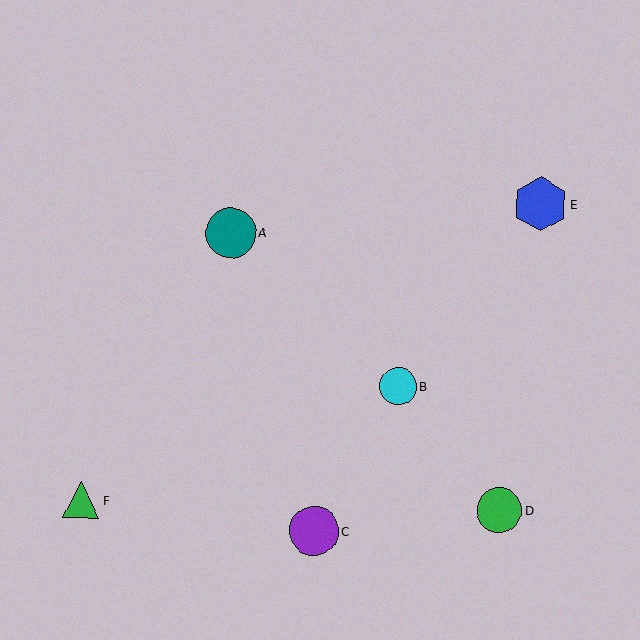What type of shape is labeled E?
Shape E is a blue hexagon.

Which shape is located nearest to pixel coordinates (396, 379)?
The cyan circle (labeled B) at (398, 386) is nearest to that location.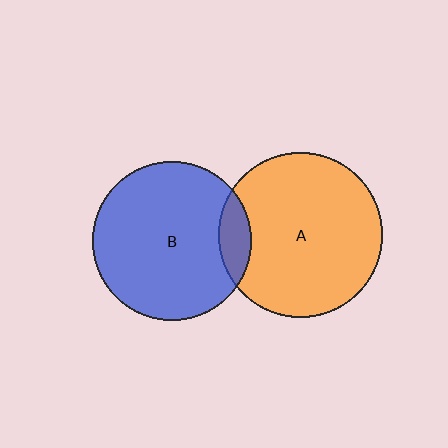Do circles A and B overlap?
Yes.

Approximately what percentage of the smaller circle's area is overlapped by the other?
Approximately 10%.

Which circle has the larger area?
Circle A (orange).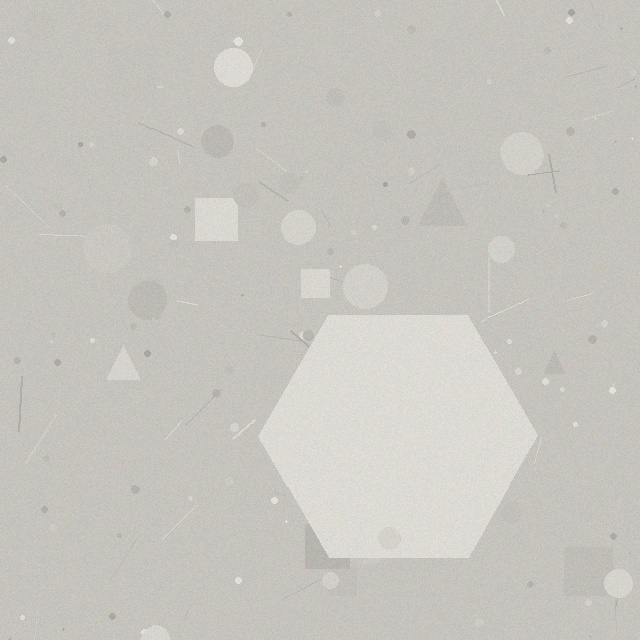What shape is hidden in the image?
A hexagon is hidden in the image.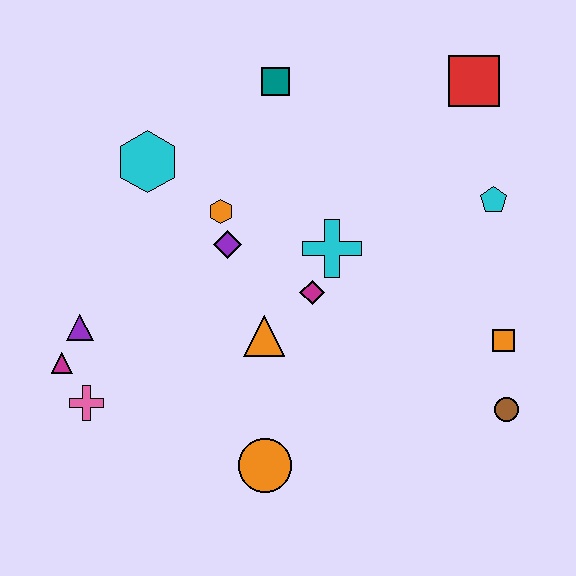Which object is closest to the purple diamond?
The orange hexagon is closest to the purple diamond.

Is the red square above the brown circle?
Yes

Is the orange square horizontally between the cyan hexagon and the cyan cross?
No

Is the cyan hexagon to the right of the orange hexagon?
No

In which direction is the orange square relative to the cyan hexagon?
The orange square is to the right of the cyan hexagon.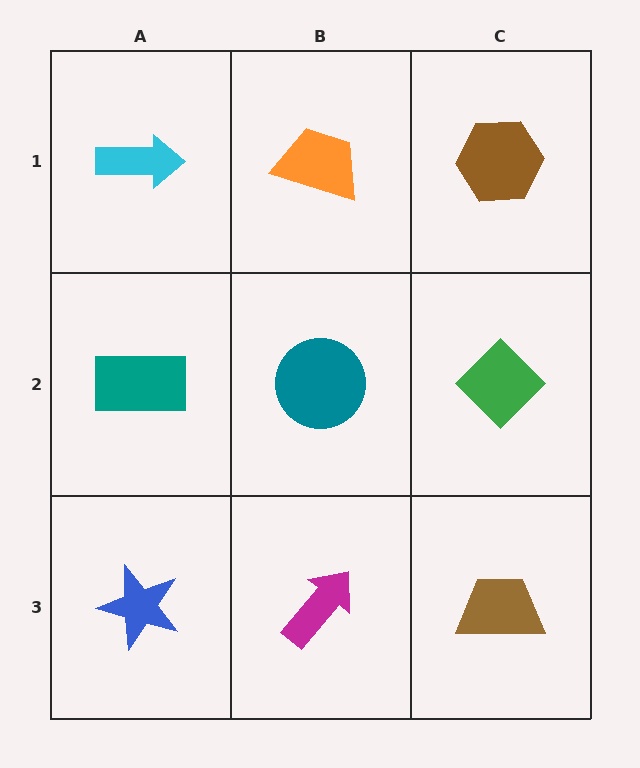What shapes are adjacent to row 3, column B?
A teal circle (row 2, column B), a blue star (row 3, column A), a brown trapezoid (row 3, column C).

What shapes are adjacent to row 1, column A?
A teal rectangle (row 2, column A), an orange trapezoid (row 1, column B).